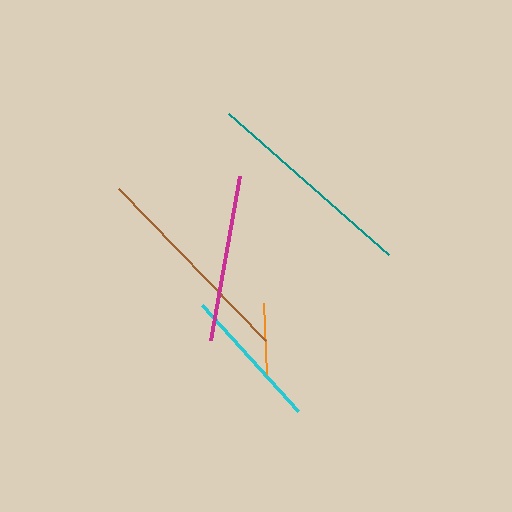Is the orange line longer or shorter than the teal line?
The teal line is longer than the orange line.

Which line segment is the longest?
The teal line is the longest at approximately 213 pixels.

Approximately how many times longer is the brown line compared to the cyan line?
The brown line is approximately 1.5 times the length of the cyan line.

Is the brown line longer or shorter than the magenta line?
The brown line is longer than the magenta line.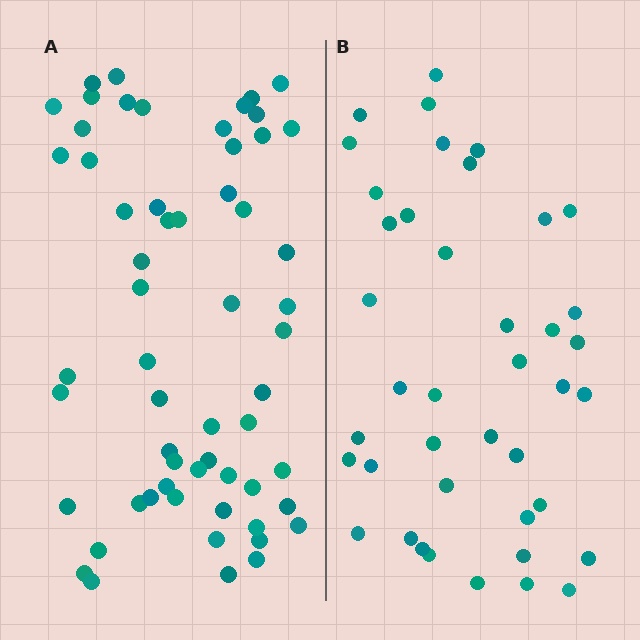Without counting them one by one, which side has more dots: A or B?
Region A (the left region) has more dots.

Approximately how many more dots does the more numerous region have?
Region A has approximately 20 more dots than region B.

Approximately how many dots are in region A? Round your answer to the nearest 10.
About 60 dots. (The exact count is 59, which rounds to 60.)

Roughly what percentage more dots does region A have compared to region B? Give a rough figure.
About 45% more.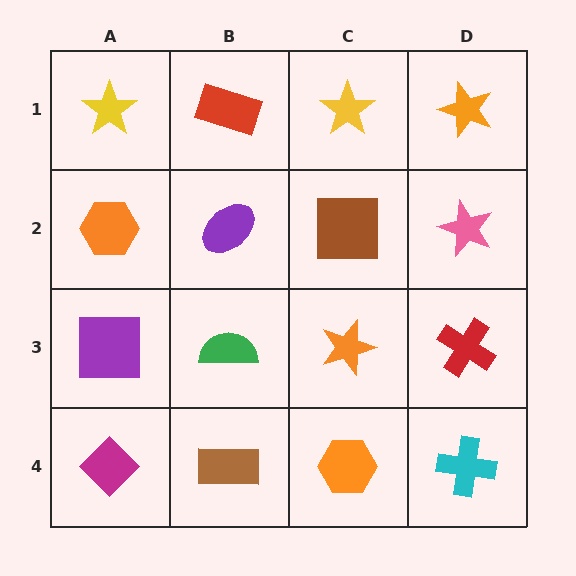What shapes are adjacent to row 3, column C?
A brown square (row 2, column C), an orange hexagon (row 4, column C), a green semicircle (row 3, column B), a red cross (row 3, column D).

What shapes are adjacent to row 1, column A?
An orange hexagon (row 2, column A), a red rectangle (row 1, column B).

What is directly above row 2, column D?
An orange star.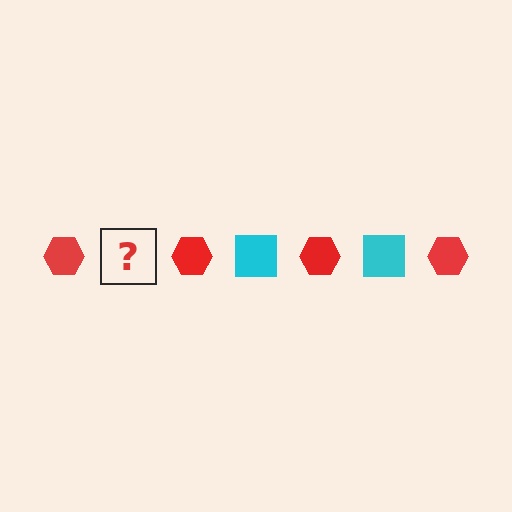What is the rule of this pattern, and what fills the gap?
The rule is that the pattern alternates between red hexagon and cyan square. The gap should be filled with a cyan square.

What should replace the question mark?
The question mark should be replaced with a cyan square.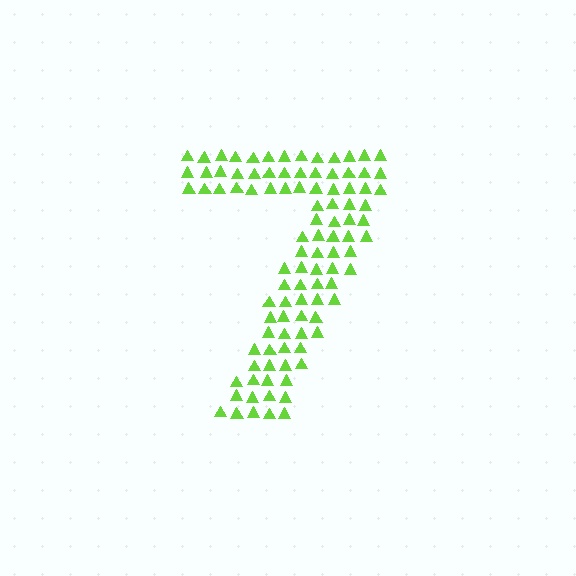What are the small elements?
The small elements are triangles.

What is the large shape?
The large shape is the digit 7.